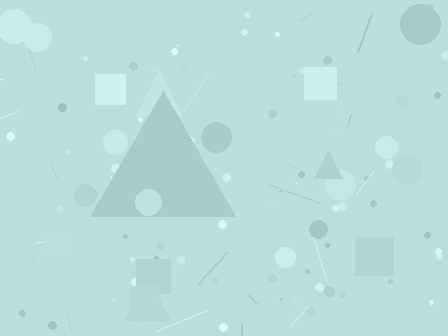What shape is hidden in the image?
A triangle is hidden in the image.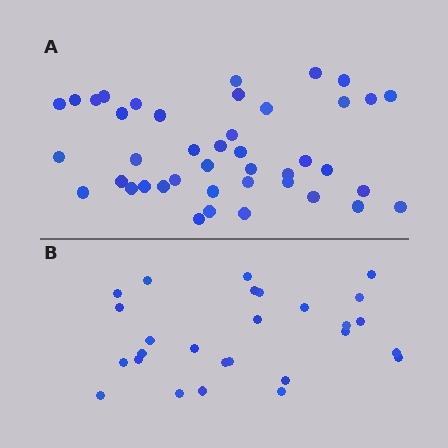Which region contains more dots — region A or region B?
Region A (the top region) has more dots.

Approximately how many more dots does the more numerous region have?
Region A has approximately 15 more dots than region B.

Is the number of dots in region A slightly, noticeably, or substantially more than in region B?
Region A has substantially more. The ratio is roughly 1.6 to 1.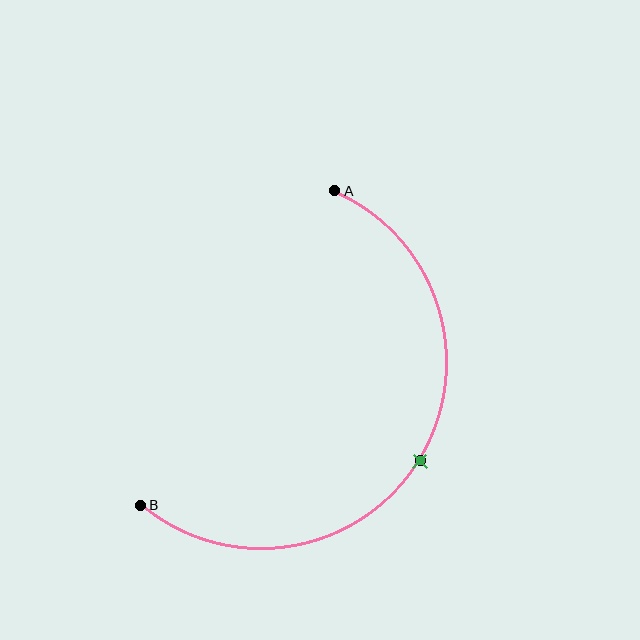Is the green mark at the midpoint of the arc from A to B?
Yes. The green mark lies on the arc at equal arc-length from both A and B — it is the arc midpoint.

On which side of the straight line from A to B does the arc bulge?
The arc bulges to the right of the straight line connecting A and B.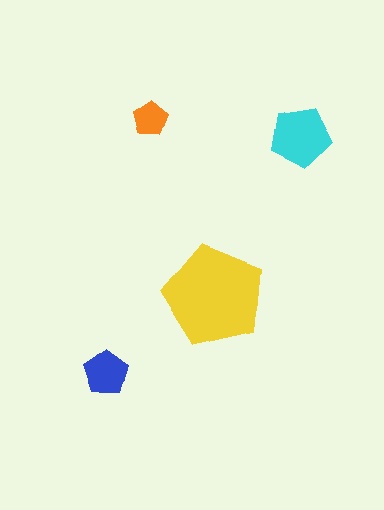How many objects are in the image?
There are 4 objects in the image.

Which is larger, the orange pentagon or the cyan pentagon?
The cyan one.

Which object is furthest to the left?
The blue pentagon is leftmost.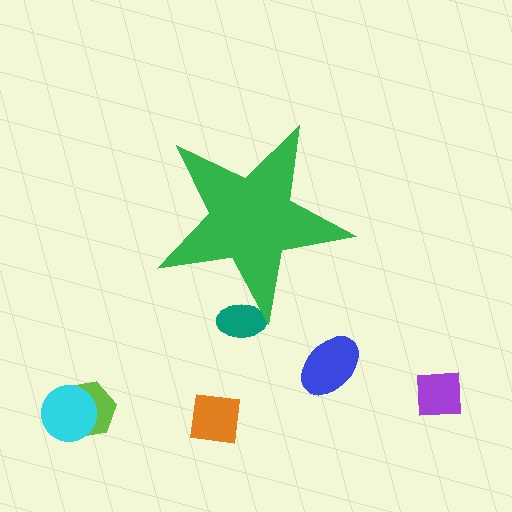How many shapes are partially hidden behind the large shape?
1 shape is partially hidden.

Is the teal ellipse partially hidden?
Yes, the teal ellipse is partially hidden behind the green star.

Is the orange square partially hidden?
No, the orange square is fully visible.